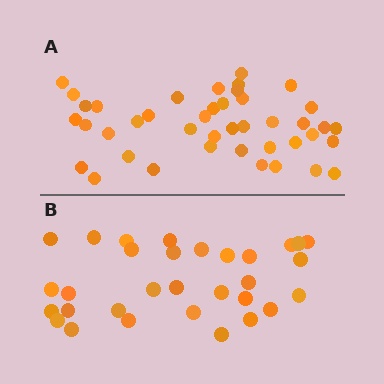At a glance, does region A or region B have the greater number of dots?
Region A (the top region) has more dots.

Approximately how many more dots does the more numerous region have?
Region A has roughly 12 or so more dots than region B.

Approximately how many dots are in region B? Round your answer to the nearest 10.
About 30 dots. (The exact count is 31, which rounds to 30.)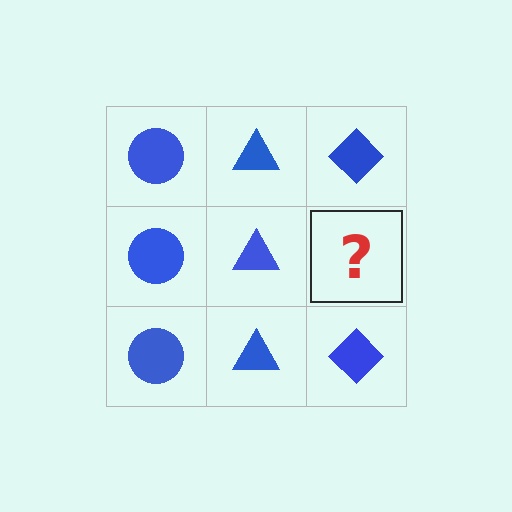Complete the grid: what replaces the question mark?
The question mark should be replaced with a blue diamond.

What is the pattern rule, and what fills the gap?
The rule is that each column has a consistent shape. The gap should be filled with a blue diamond.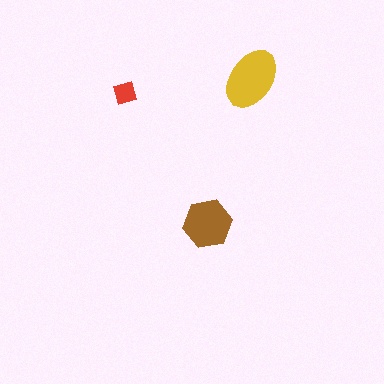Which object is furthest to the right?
The yellow ellipse is rightmost.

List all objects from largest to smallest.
The yellow ellipse, the brown hexagon, the red diamond.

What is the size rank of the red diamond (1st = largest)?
3rd.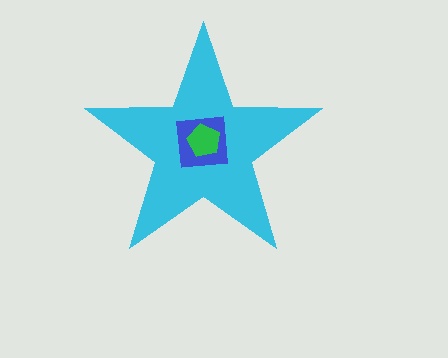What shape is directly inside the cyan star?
The blue square.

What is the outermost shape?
The cyan star.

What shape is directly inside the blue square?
The green pentagon.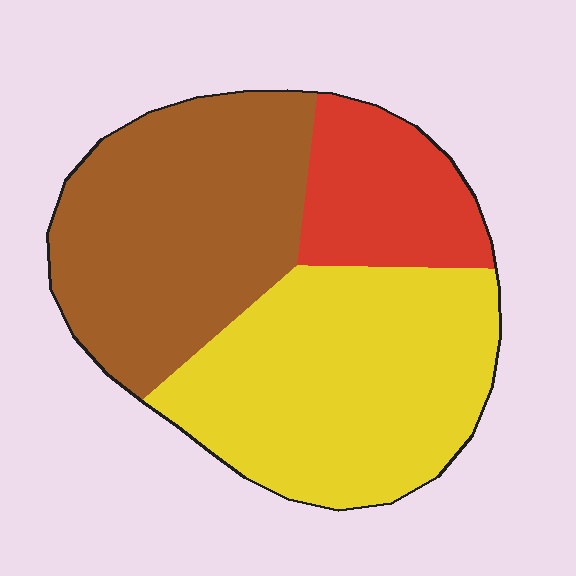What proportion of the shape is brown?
Brown covers around 40% of the shape.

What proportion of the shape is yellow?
Yellow covers roughly 45% of the shape.